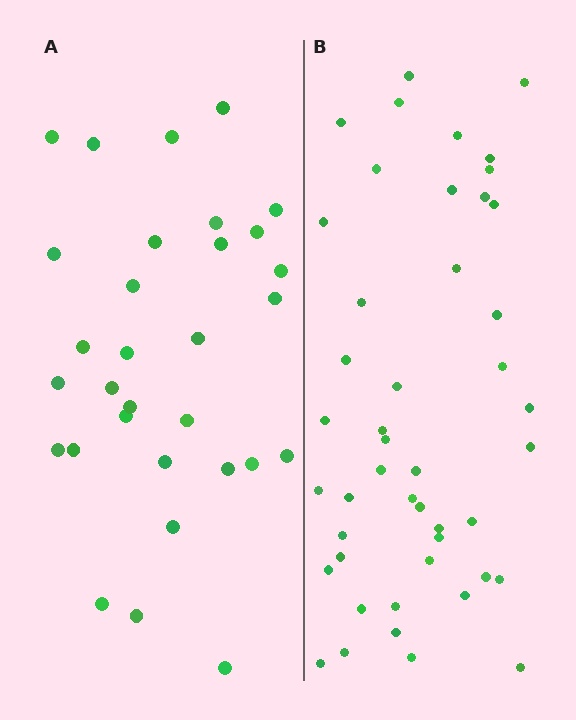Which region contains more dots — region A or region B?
Region B (the right region) has more dots.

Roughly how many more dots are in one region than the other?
Region B has approximately 15 more dots than region A.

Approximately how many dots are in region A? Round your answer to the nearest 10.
About 30 dots. (The exact count is 31, which rounds to 30.)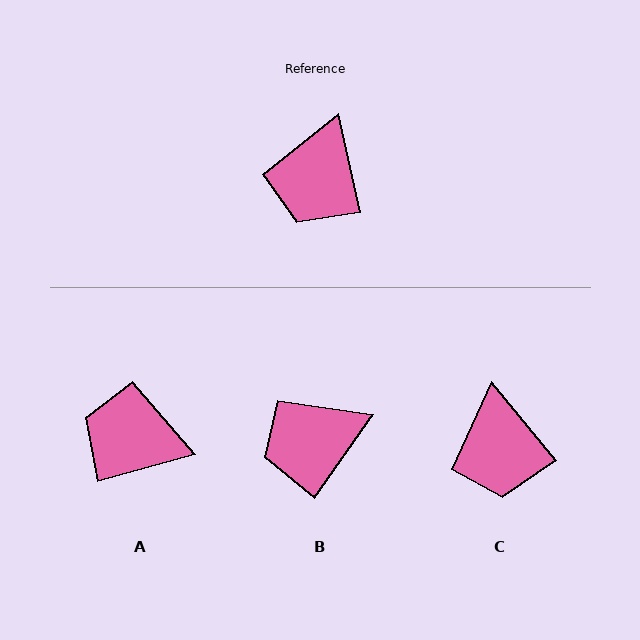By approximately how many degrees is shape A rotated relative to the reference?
Approximately 88 degrees clockwise.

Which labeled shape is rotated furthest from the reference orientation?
A, about 88 degrees away.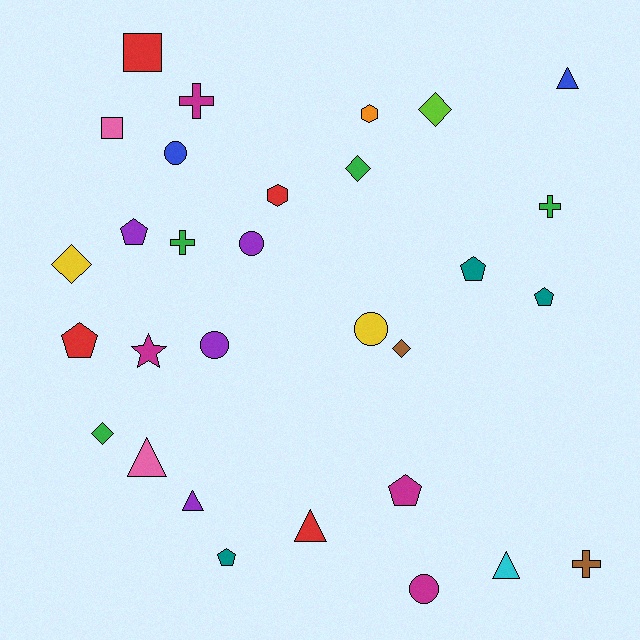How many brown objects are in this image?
There are 2 brown objects.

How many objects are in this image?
There are 30 objects.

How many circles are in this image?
There are 5 circles.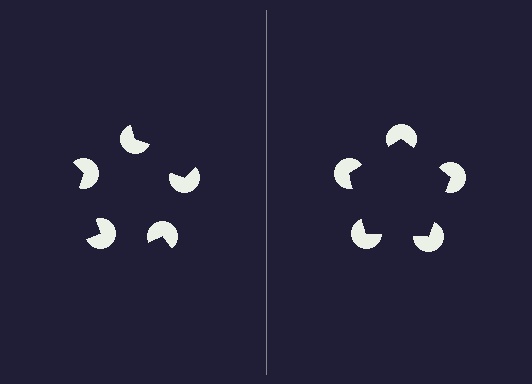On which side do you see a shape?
An illusory pentagon appears on the right side. On the left side the wedge cuts are rotated, so no coherent shape forms.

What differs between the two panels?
The pac-man discs are positioned identically on both sides; only the wedge orientations differ. On the right they align to a pentagon; on the left they are misaligned.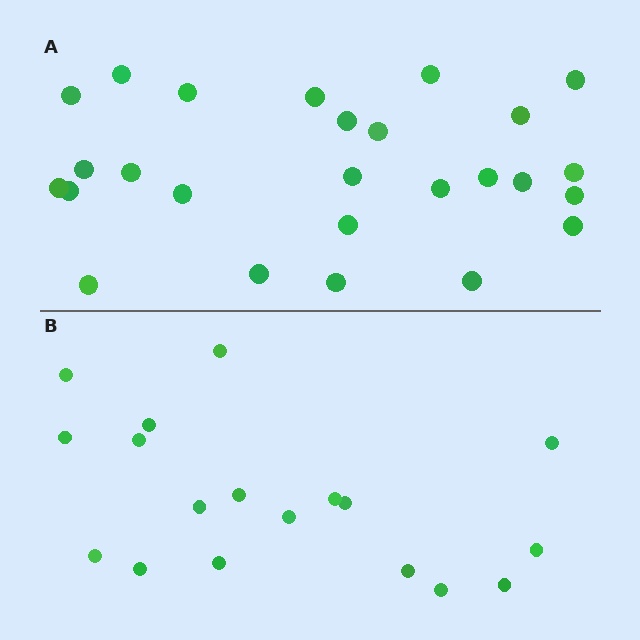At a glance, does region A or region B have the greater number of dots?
Region A (the top region) has more dots.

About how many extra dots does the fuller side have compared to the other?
Region A has roughly 8 or so more dots than region B.